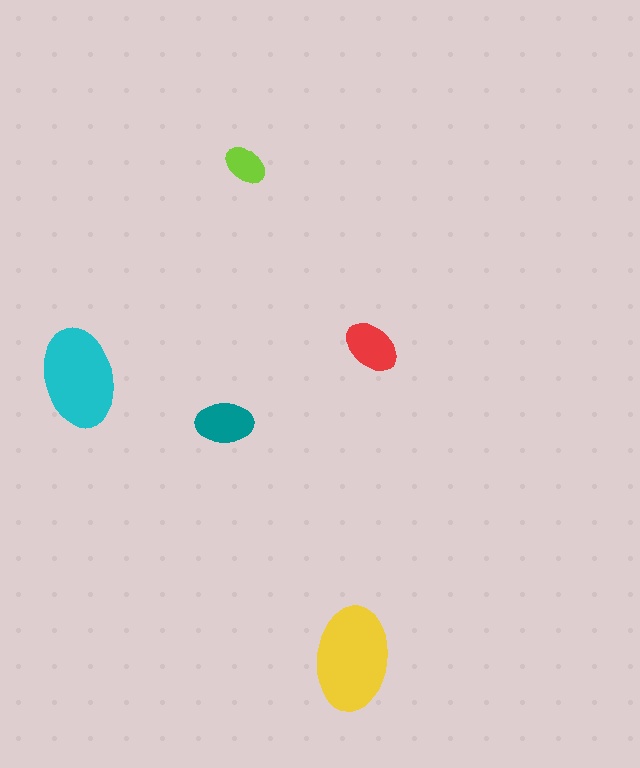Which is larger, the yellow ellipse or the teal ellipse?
The yellow one.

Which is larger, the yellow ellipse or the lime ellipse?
The yellow one.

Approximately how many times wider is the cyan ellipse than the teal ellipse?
About 1.5 times wider.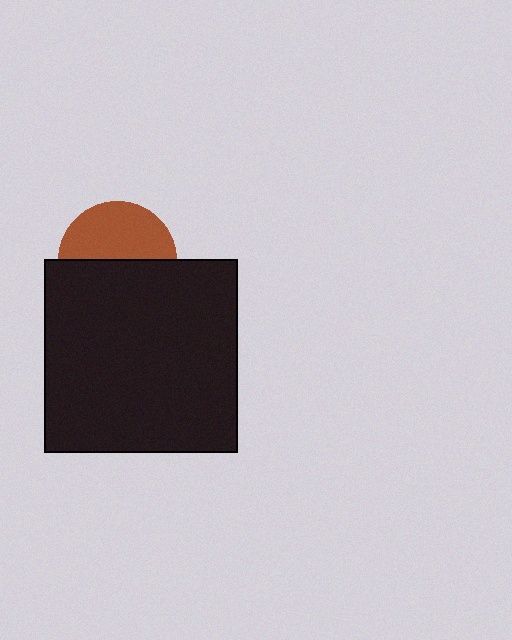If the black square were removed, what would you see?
You would see the complete brown circle.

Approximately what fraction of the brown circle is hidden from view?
Roughly 51% of the brown circle is hidden behind the black square.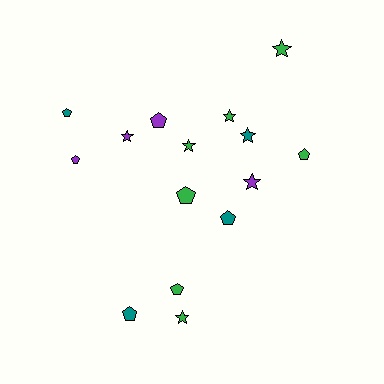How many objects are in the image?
There are 15 objects.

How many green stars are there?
There are 4 green stars.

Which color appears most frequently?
Green, with 7 objects.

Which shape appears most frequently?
Pentagon, with 8 objects.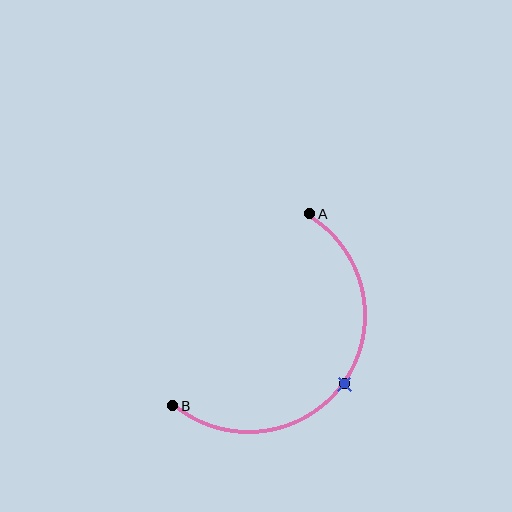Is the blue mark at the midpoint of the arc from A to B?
Yes. The blue mark lies on the arc at equal arc-length from both A and B — it is the arc midpoint.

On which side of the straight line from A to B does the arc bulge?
The arc bulges below and to the right of the straight line connecting A and B.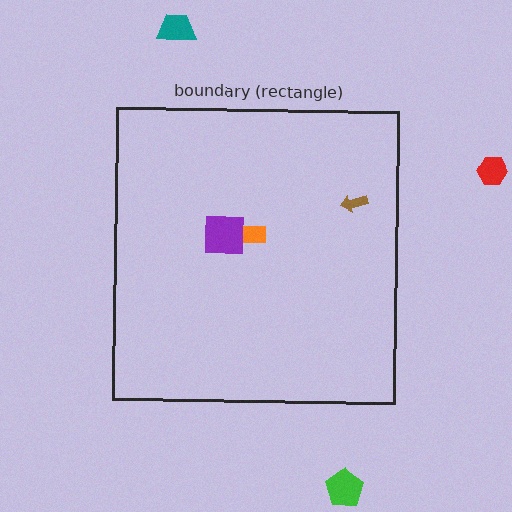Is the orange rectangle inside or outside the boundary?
Inside.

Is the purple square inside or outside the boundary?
Inside.